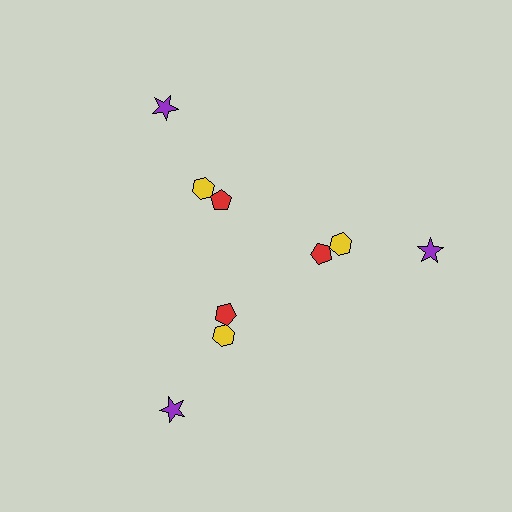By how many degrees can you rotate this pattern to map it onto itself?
The pattern maps onto itself every 120 degrees of rotation.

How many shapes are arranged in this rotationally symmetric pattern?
There are 9 shapes, arranged in 3 groups of 3.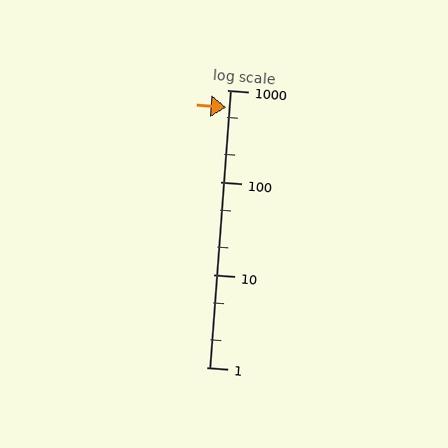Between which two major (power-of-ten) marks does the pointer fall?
The pointer is between 100 and 1000.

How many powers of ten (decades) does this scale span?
The scale spans 3 decades, from 1 to 1000.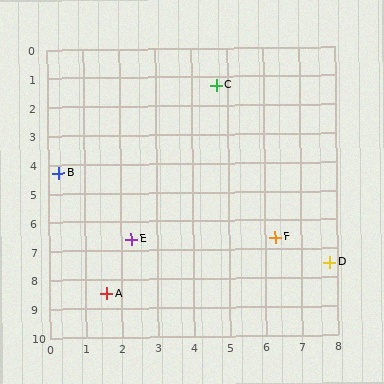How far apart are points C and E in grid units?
Points C and E are about 5.8 grid units apart.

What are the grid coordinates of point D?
Point D is at approximately (7.8, 7.5).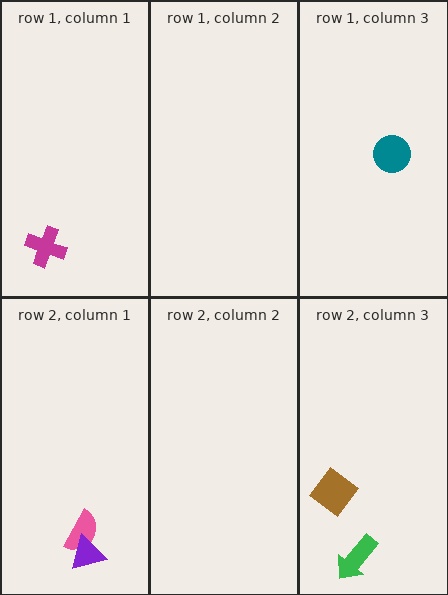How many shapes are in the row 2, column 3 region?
2.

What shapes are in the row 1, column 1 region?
The magenta cross.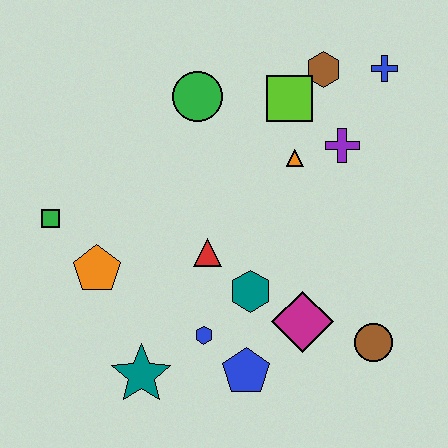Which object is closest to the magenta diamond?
The teal hexagon is closest to the magenta diamond.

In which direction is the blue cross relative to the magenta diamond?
The blue cross is above the magenta diamond.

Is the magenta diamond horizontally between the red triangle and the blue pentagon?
No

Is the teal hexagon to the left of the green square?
No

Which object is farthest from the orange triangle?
The teal star is farthest from the orange triangle.